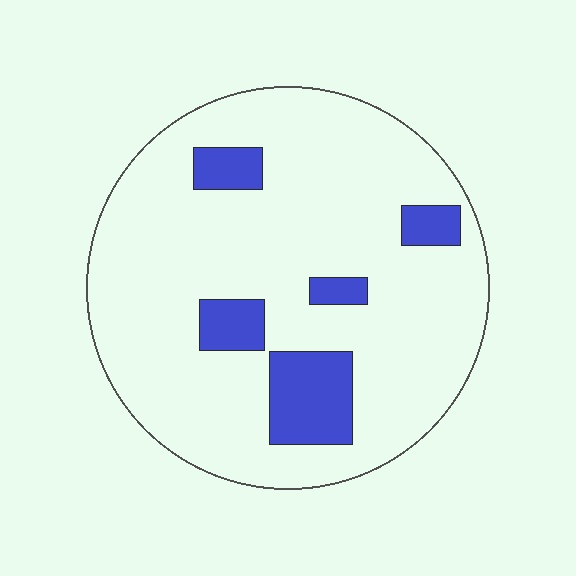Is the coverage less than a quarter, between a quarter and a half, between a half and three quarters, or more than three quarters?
Less than a quarter.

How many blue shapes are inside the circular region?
5.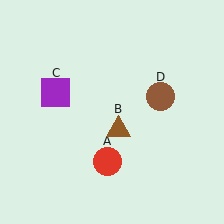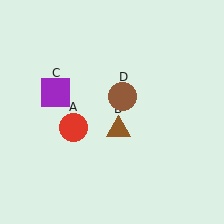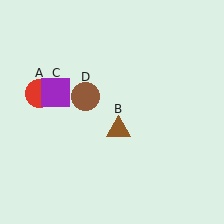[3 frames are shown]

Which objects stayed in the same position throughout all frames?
Brown triangle (object B) and purple square (object C) remained stationary.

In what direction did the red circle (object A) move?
The red circle (object A) moved up and to the left.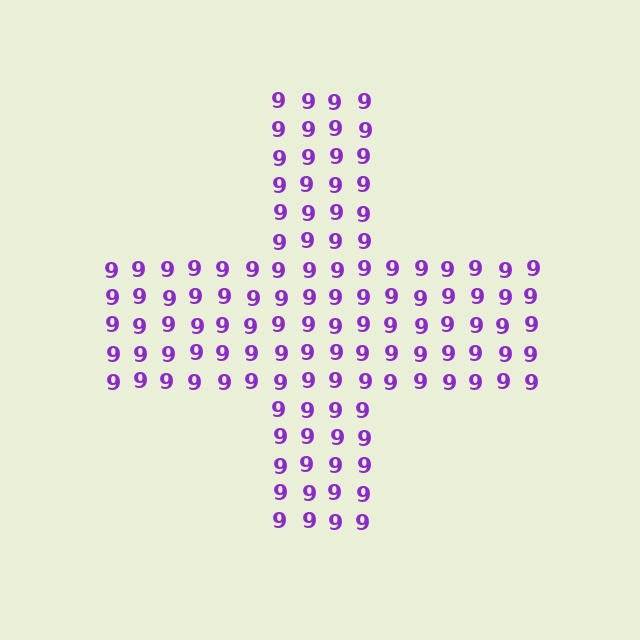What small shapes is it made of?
It is made of small digit 9's.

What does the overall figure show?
The overall figure shows a cross.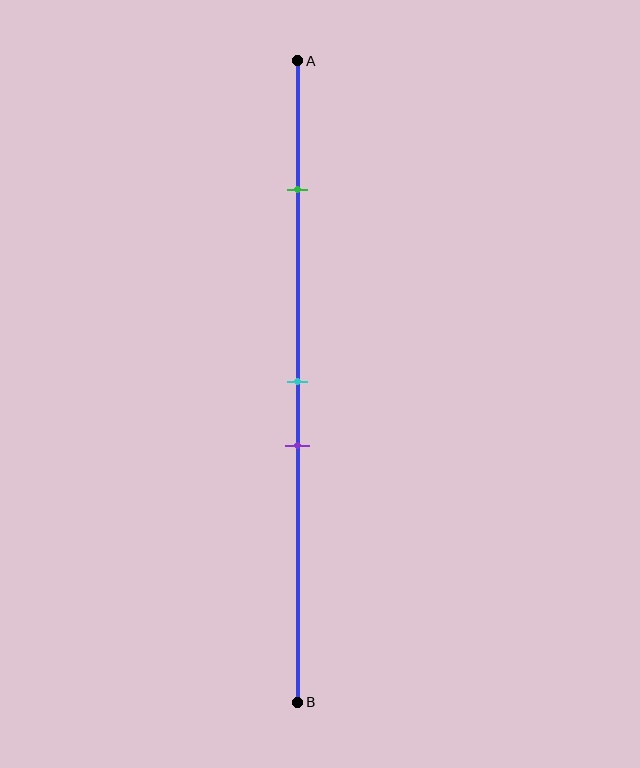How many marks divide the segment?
There are 3 marks dividing the segment.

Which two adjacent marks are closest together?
The cyan and purple marks are the closest adjacent pair.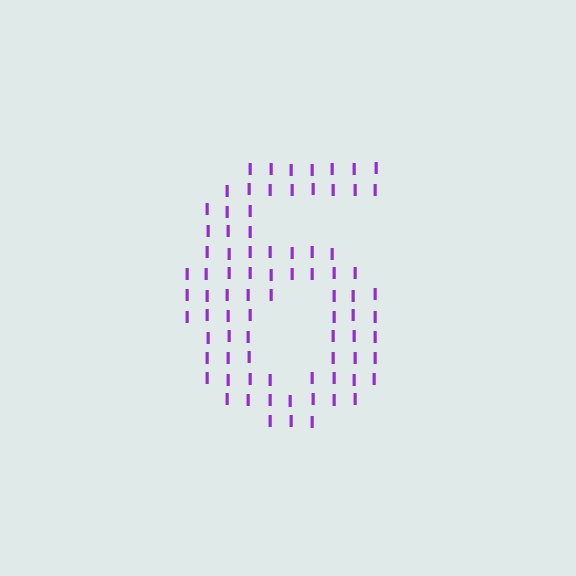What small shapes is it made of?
It is made of small letter I's.